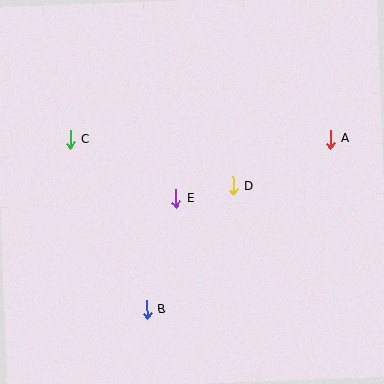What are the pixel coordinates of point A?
Point A is at (330, 139).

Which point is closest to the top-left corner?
Point C is closest to the top-left corner.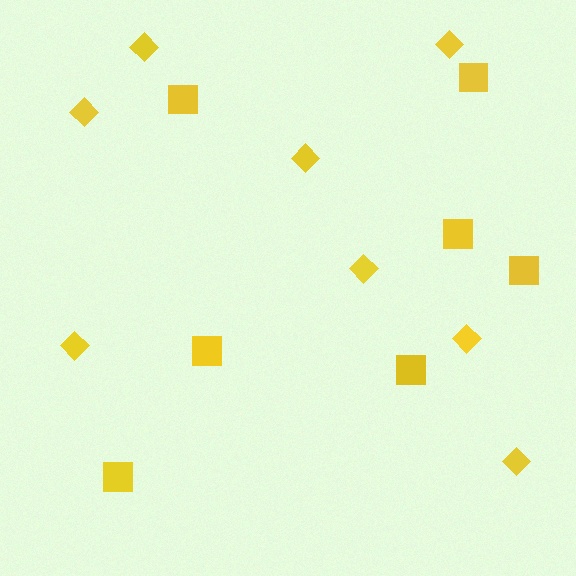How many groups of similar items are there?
There are 2 groups: one group of diamonds (8) and one group of squares (7).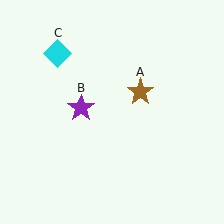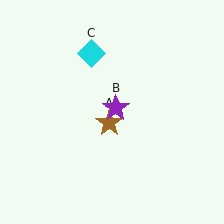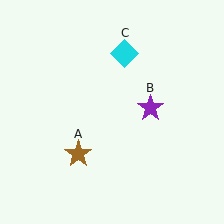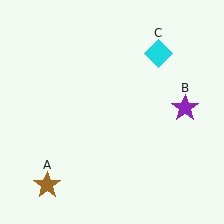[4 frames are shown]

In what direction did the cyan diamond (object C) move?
The cyan diamond (object C) moved right.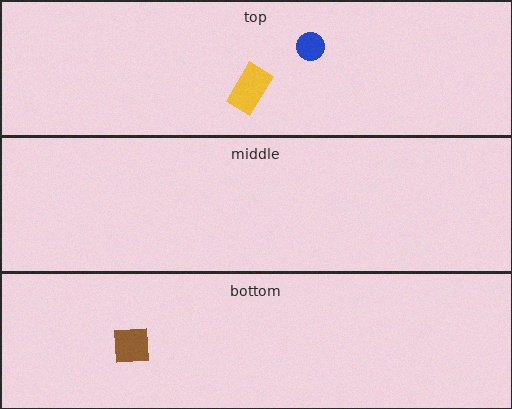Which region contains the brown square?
The bottom region.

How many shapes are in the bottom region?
1.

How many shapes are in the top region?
2.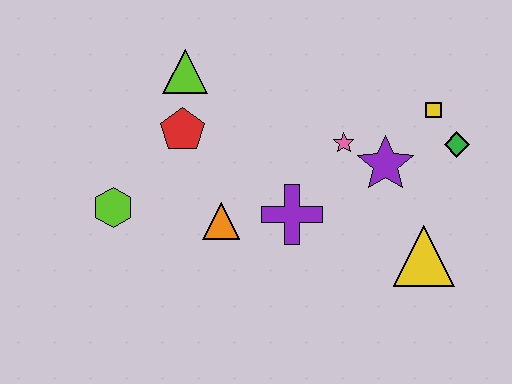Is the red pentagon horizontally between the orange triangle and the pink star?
No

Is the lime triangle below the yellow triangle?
No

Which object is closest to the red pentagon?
The lime triangle is closest to the red pentagon.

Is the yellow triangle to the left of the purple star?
No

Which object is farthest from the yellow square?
The lime hexagon is farthest from the yellow square.